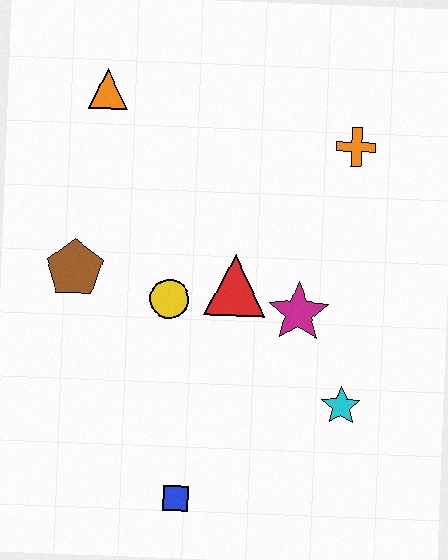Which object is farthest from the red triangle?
The orange triangle is farthest from the red triangle.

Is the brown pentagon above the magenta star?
Yes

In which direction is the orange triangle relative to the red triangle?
The orange triangle is above the red triangle.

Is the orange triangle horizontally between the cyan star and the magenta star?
No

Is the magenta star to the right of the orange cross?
No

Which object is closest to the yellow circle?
The red triangle is closest to the yellow circle.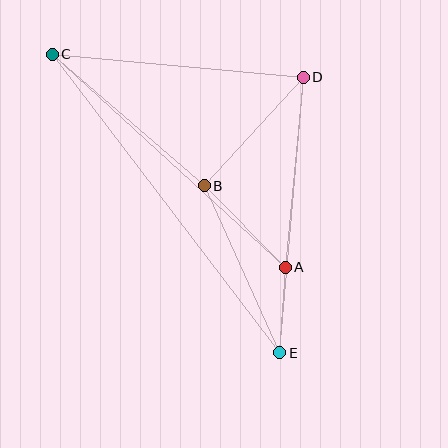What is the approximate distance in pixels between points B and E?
The distance between B and E is approximately 183 pixels.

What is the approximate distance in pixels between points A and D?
The distance between A and D is approximately 191 pixels.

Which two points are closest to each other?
Points A and E are closest to each other.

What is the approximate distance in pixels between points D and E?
The distance between D and E is approximately 277 pixels.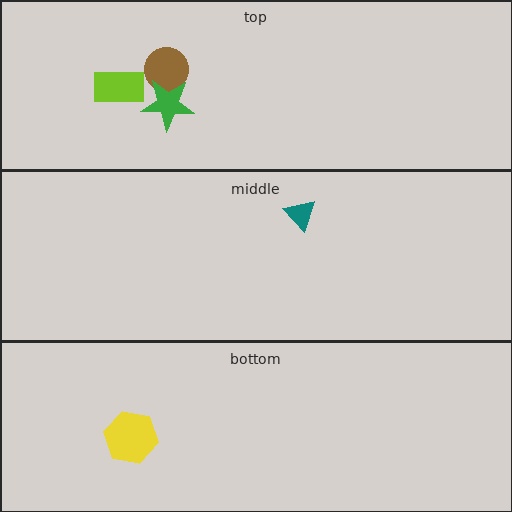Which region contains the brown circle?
The top region.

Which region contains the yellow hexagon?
The bottom region.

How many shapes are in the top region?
3.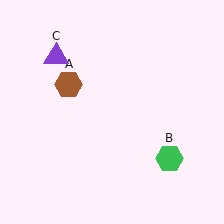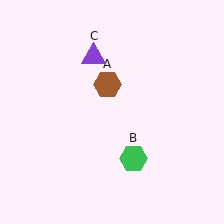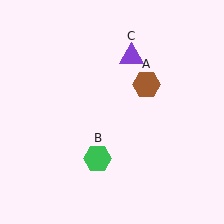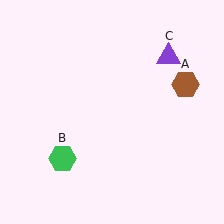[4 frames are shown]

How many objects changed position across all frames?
3 objects changed position: brown hexagon (object A), green hexagon (object B), purple triangle (object C).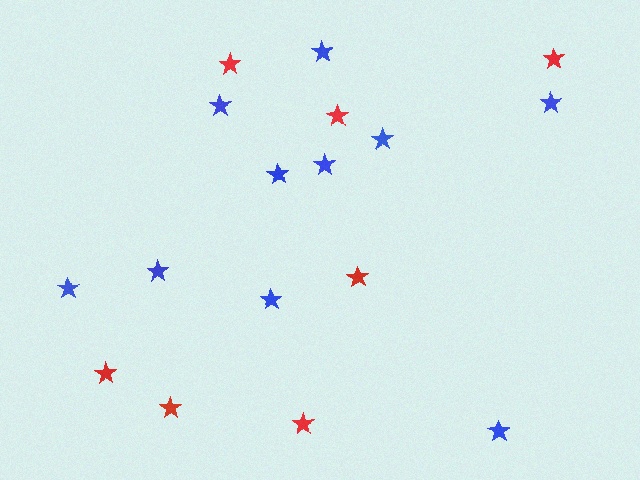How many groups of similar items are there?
There are 2 groups: one group of blue stars (10) and one group of red stars (7).